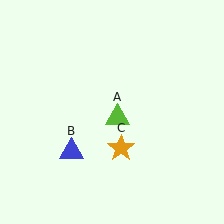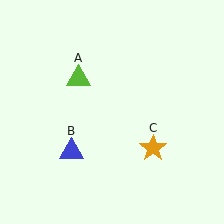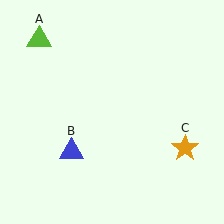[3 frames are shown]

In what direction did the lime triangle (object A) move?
The lime triangle (object A) moved up and to the left.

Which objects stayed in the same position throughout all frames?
Blue triangle (object B) remained stationary.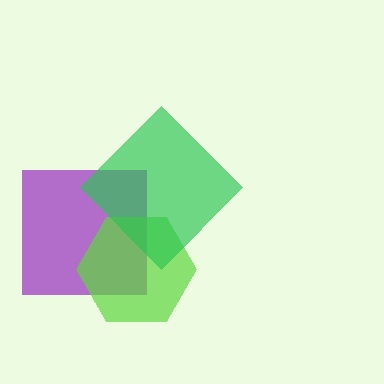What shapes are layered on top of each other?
The layered shapes are: a purple square, a lime hexagon, a green diamond.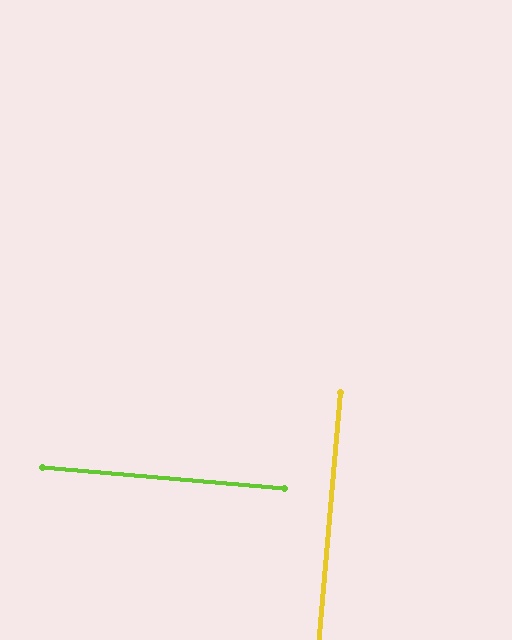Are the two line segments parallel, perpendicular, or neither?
Perpendicular — they meet at approximately 90°.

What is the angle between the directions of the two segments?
Approximately 90 degrees.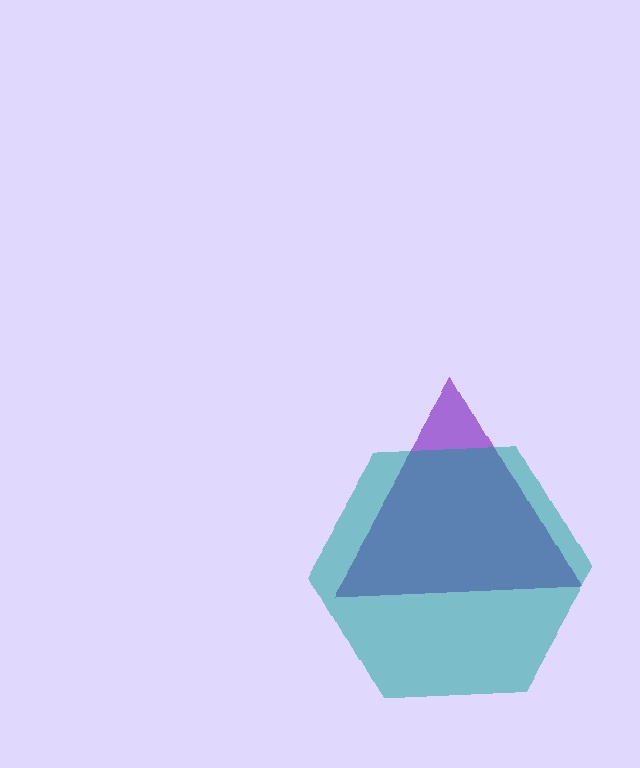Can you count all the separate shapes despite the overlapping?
Yes, there are 2 separate shapes.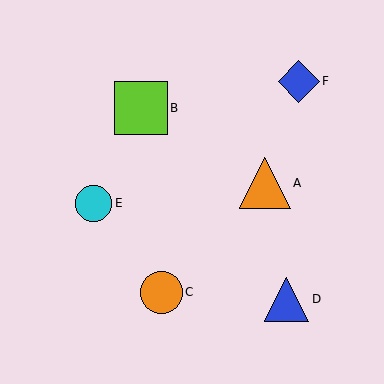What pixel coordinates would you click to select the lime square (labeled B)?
Click at (141, 108) to select the lime square B.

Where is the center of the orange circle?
The center of the orange circle is at (161, 292).